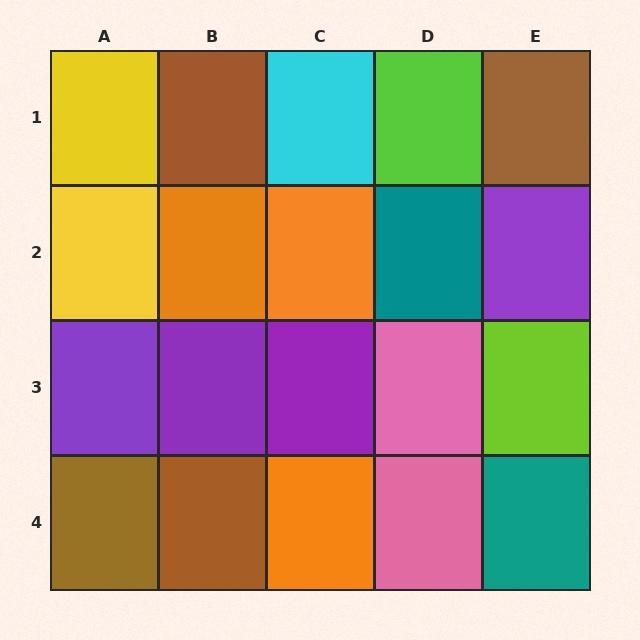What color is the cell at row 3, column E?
Lime.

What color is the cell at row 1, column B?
Brown.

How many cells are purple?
4 cells are purple.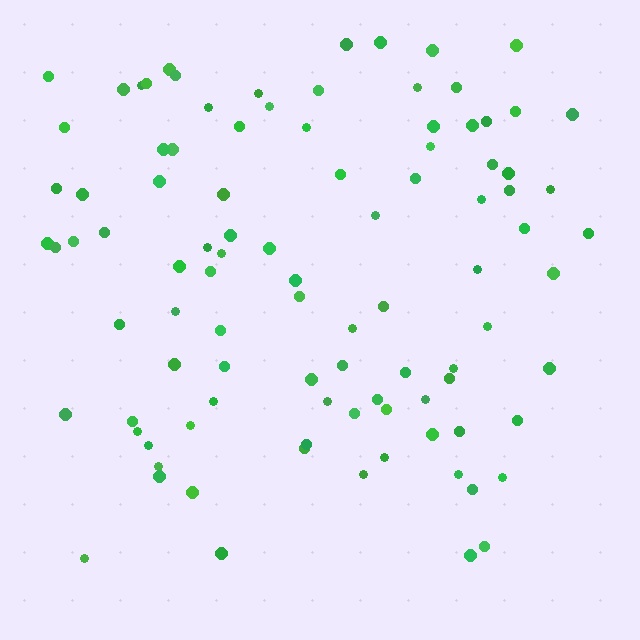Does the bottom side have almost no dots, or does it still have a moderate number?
Still a moderate number, just noticeably fewer than the top.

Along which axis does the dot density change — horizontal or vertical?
Vertical.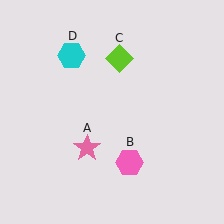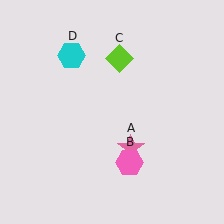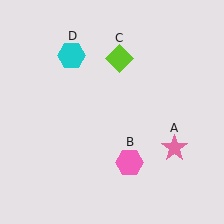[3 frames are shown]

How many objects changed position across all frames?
1 object changed position: pink star (object A).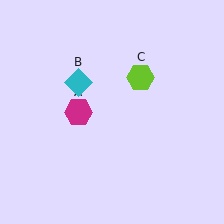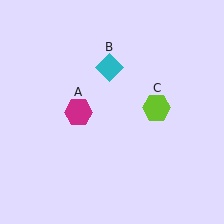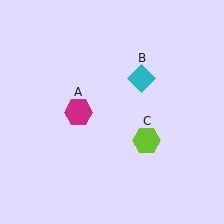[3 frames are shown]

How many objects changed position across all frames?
2 objects changed position: cyan diamond (object B), lime hexagon (object C).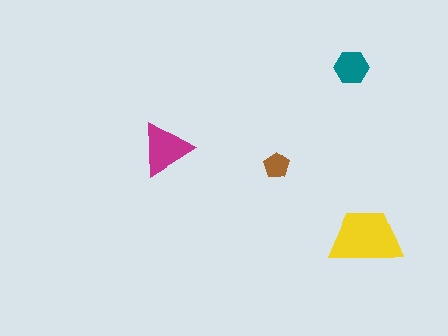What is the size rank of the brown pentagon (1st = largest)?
4th.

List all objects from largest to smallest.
The yellow trapezoid, the magenta triangle, the teal hexagon, the brown pentagon.